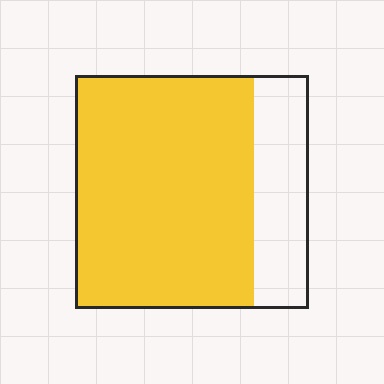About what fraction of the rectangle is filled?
About three quarters (3/4).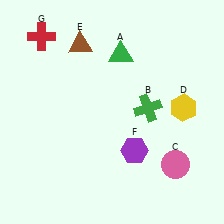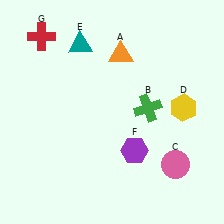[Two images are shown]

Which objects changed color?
A changed from green to orange. E changed from brown to teal.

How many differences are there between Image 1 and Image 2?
There are 2 differences between the two images.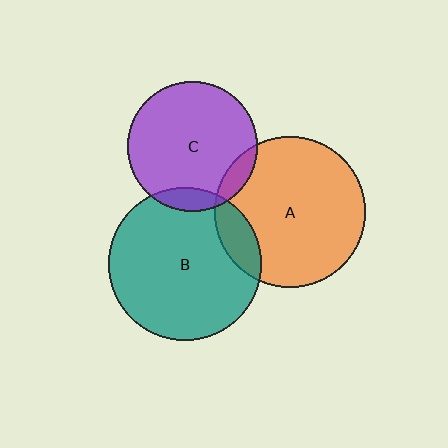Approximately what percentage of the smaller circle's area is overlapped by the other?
Approximately 10%.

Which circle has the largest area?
Circle B (teal).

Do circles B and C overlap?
Yes.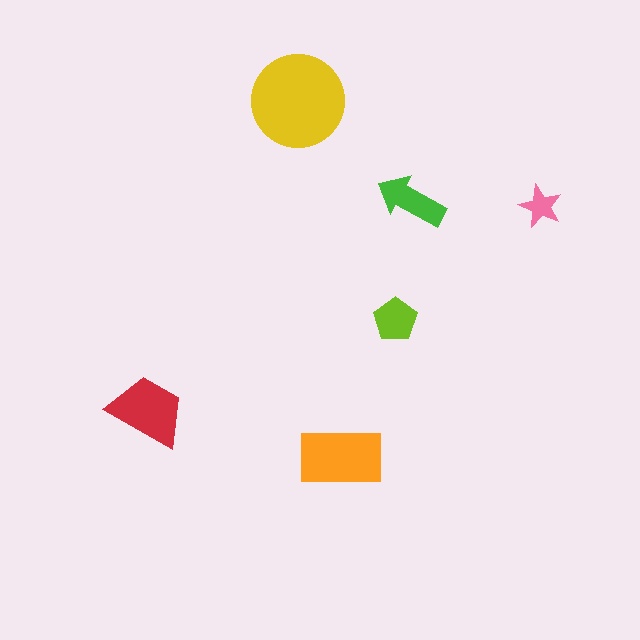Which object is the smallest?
The pink star.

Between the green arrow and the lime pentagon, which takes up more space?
The green arrow.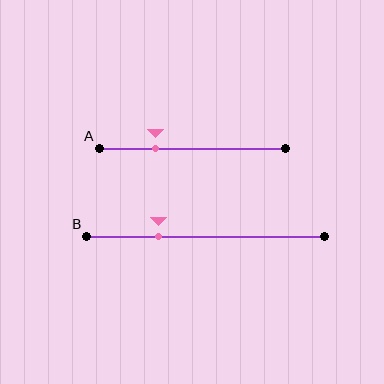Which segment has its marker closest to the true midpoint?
Segment B has its marker closest to the true midpoint.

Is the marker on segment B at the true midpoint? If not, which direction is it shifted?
No, the marker on segment B is shifted to the left by about 20% of the segment length.